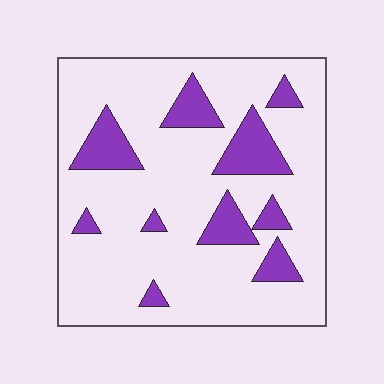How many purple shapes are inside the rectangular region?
10.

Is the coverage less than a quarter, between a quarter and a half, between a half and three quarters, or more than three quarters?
Less than a quarter.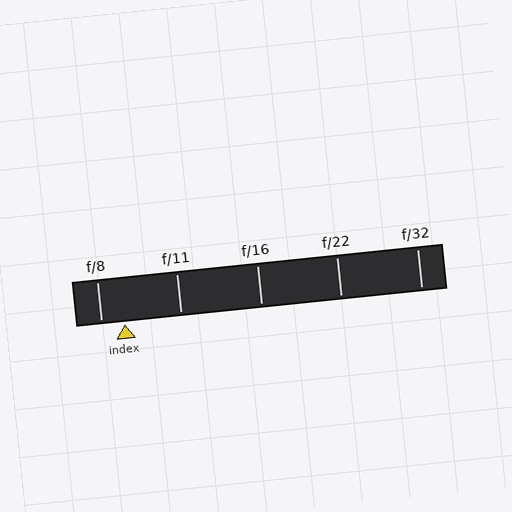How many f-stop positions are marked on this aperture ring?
There are 5 f-stop positions marked.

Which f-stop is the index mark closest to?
The index mark is closest to f/8.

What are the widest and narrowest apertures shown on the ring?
The widest aperture shown is f/8 and the narrowest is f/32.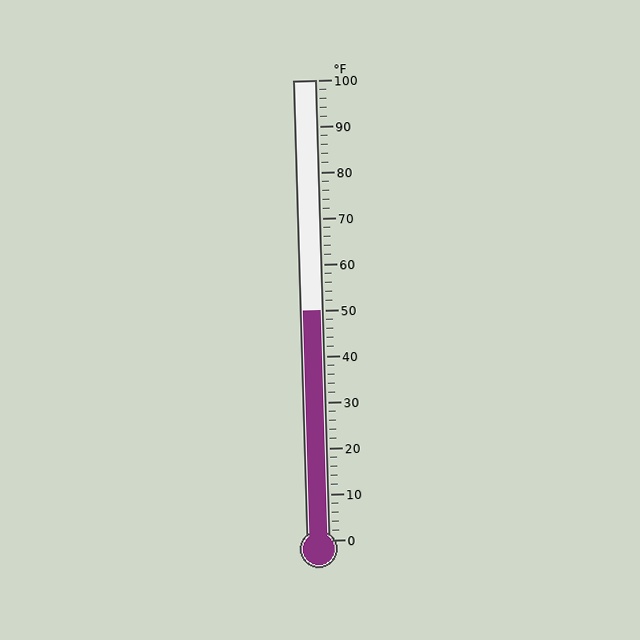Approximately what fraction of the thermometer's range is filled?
The thermometer is filled to approximately 50% of its range.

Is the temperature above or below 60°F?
The temperature is below 60°F.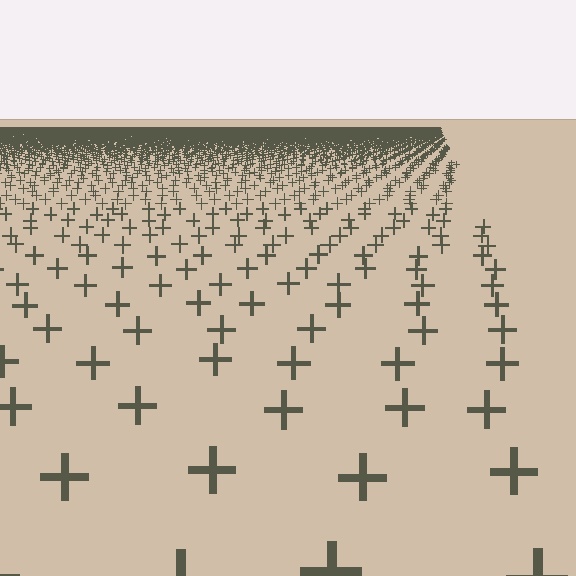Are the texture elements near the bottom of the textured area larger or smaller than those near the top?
Larger. Near the bottom, elements are closer to the viewer and appear at a bigger on-screen size.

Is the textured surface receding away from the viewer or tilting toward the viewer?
The surface is receding away from the viewer. Texture elements get smaller and denser toward the top.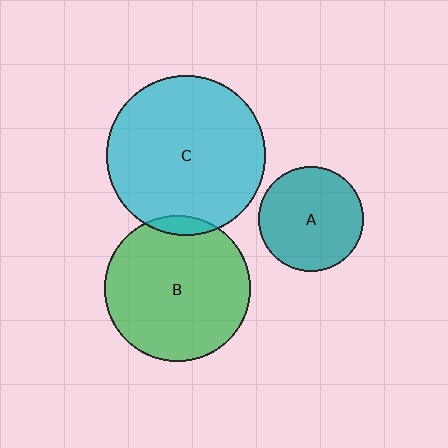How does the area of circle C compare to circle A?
Approximately 2.3 times.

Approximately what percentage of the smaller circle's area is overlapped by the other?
Approximately 5%.